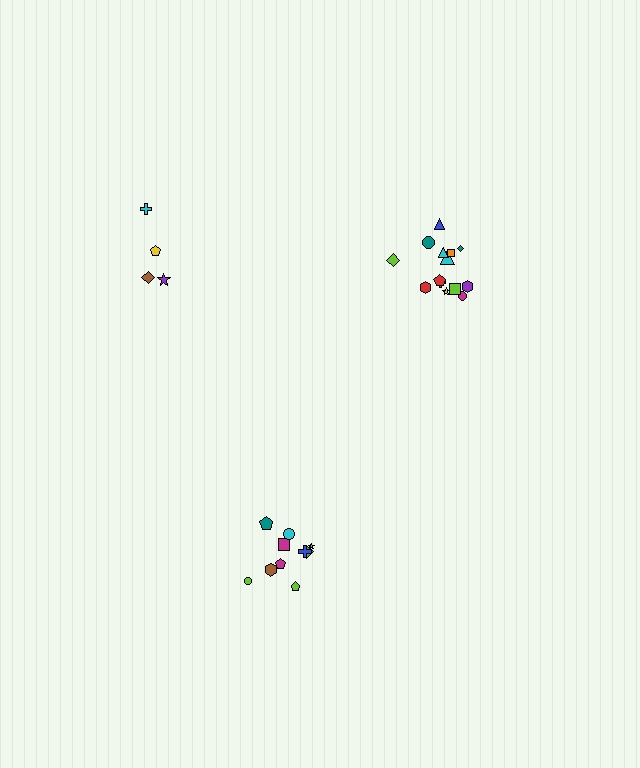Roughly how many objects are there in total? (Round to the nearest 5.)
Roughly 30 objects in total.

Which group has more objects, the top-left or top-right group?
The top-right group.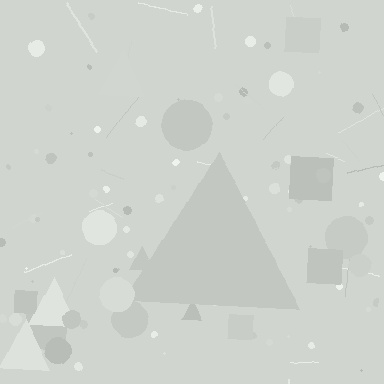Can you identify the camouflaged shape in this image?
The camouflaged shape is a triangle.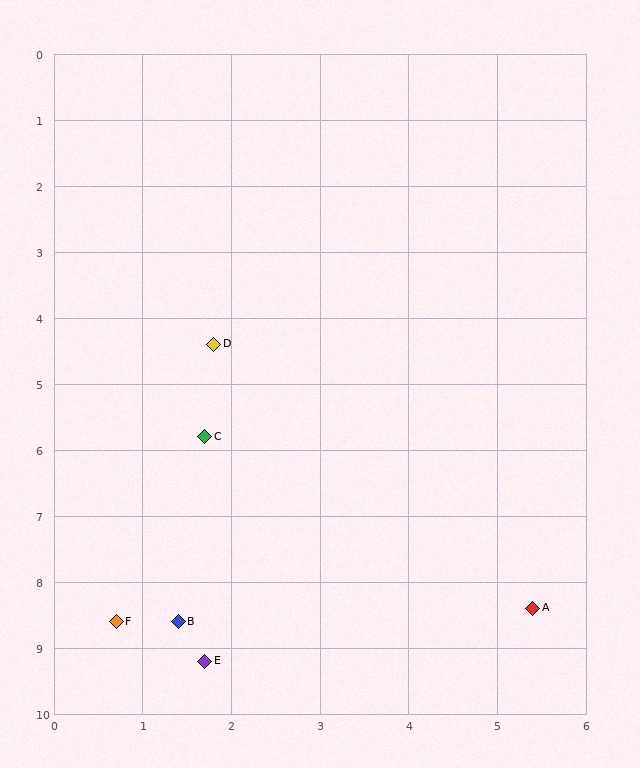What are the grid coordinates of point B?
Point B is at approximately (1.4, 8.6).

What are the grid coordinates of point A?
Point A is at approximately (5.4, 8.4).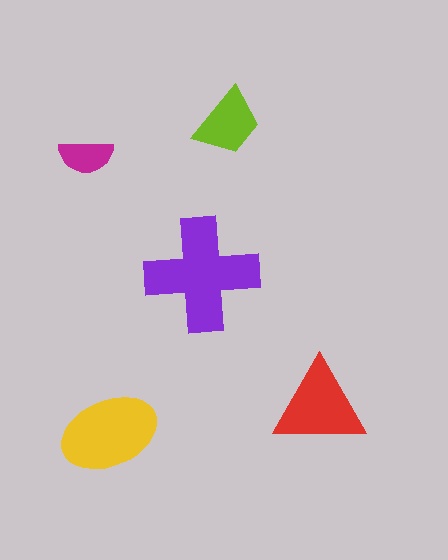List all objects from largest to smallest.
The purple cross, the yellow ellipse, the red triangle, the lime trapezoid, the magenta semicircle.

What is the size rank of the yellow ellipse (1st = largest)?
2nd.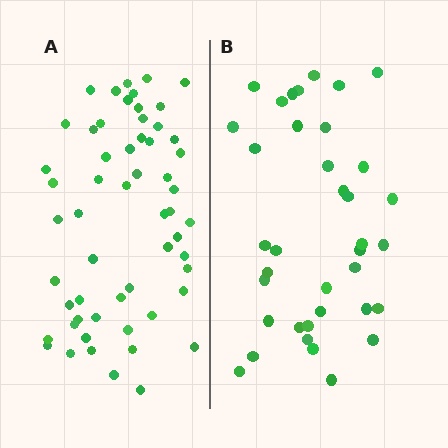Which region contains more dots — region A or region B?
Region A (the left region) has more dots.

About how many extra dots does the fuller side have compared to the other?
Region A has approximately 20 more dots than region B.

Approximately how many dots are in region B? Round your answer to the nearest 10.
About 40 dots. (The exact count is 37, which rounds to 40.)